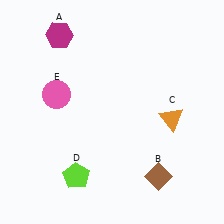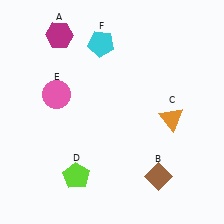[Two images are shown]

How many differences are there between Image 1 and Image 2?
There is 1 difference between the two images.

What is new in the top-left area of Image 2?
A cyan pentagon (F) was added in the top-left area of Image 2.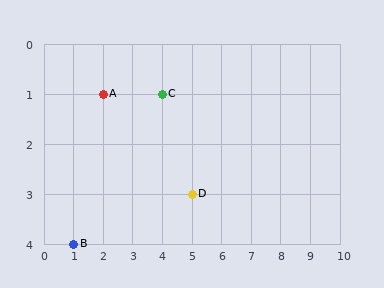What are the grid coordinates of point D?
Point D is at grid coordinates (5, 3).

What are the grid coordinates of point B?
Point B is at grid coordinates (1, 4).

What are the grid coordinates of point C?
Point C is at grid coordinates (4, 1).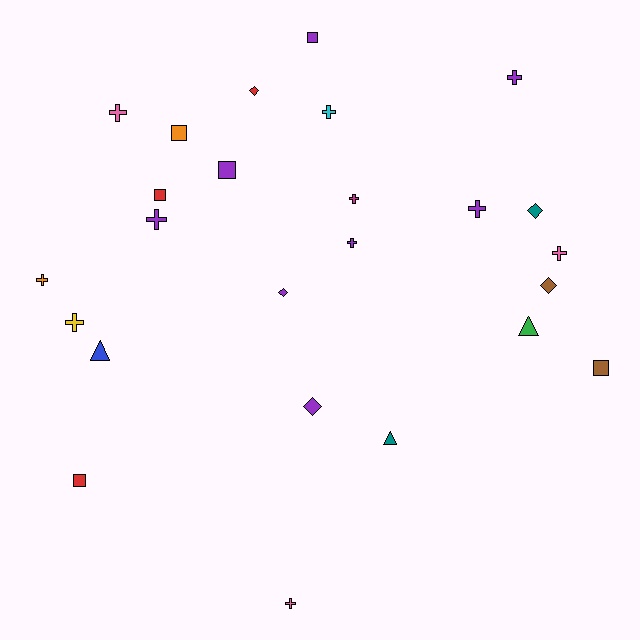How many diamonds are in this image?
There are 5 diamonds.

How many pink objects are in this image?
There are 3 pink objects.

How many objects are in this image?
There are 25 objects.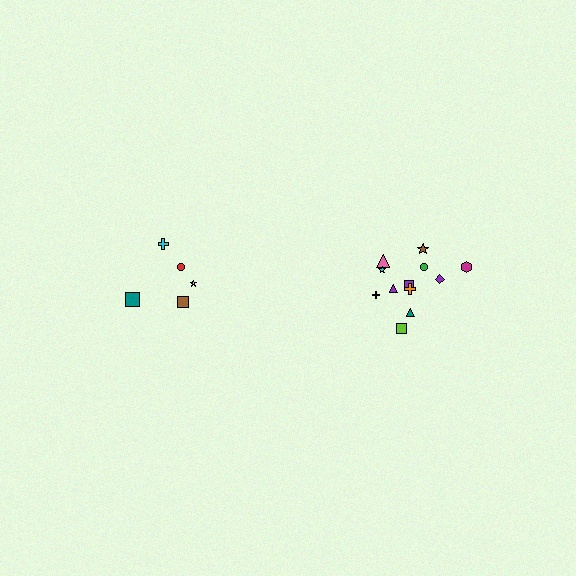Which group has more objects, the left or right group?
The right group.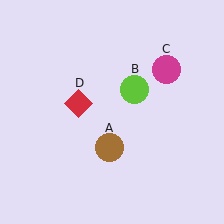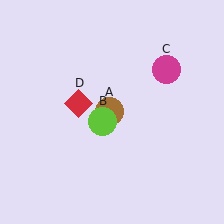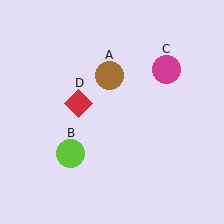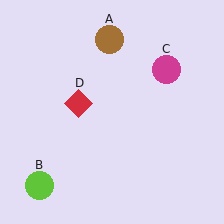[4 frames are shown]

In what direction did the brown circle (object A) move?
The brown circle (object A) moved up.